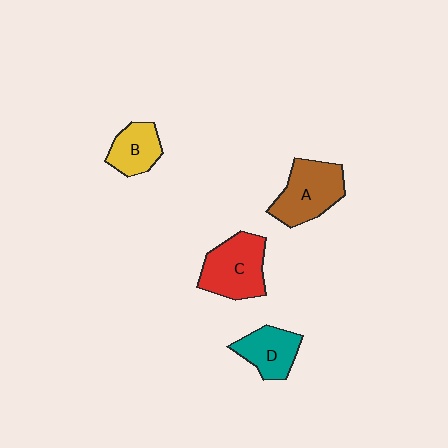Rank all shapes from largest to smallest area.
From largest to smallest: C (red), A (brown), D (teal), B (yellow).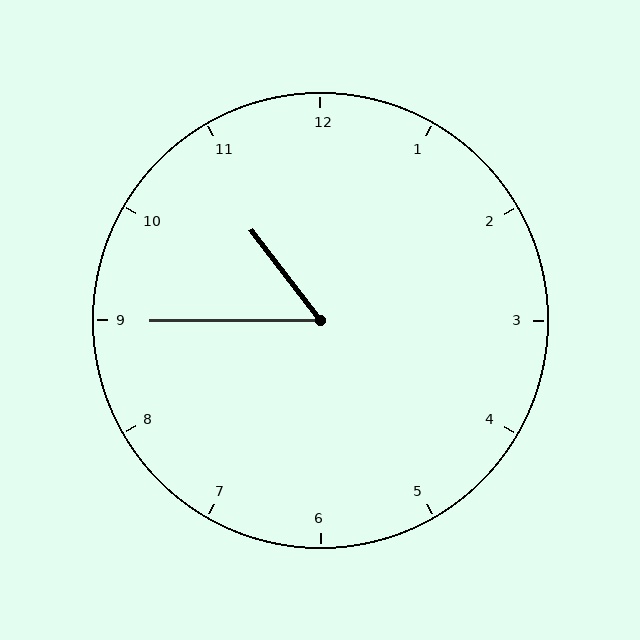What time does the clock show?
10:45.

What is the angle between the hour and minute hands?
Approximately 52 degrees.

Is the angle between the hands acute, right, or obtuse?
It is acute.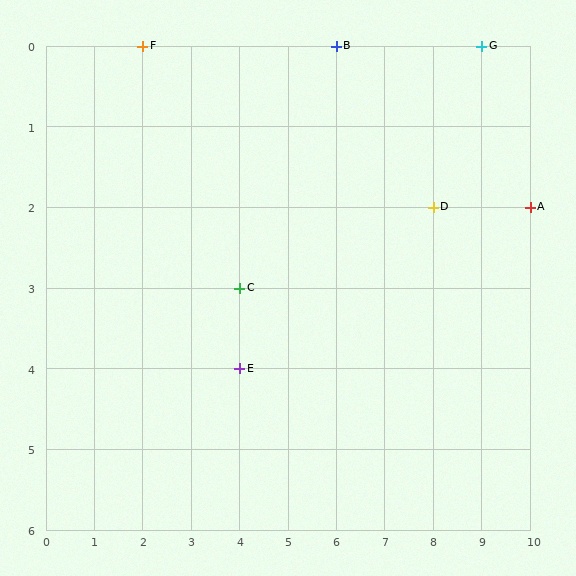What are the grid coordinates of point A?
Point A is at grid coordinates (10, 2).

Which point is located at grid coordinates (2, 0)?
Point F is at (2, 0).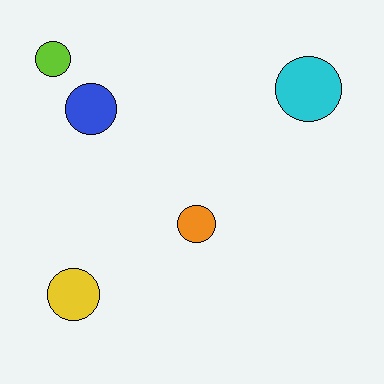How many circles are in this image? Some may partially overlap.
There are 5 circles.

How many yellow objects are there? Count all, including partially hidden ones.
There is 1 yellow object.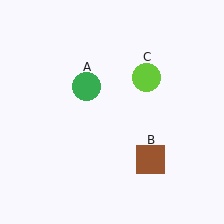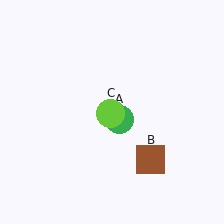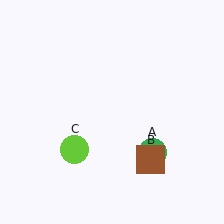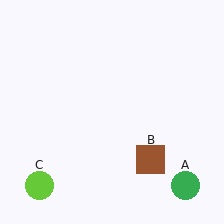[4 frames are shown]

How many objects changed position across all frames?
2 objects changed position: green circle (object A), lime circle (object C).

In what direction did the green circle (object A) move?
The green circle (object A) moved down and to the right.